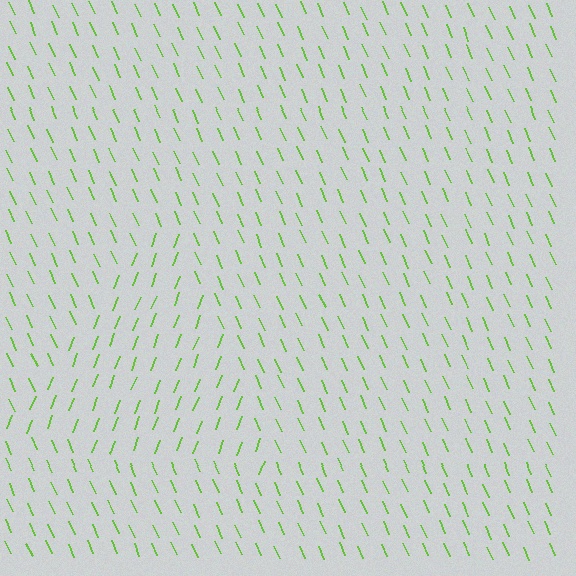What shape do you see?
I see a triangle.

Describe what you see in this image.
The image is filled with small lime line segments. A triangle region in the image has lines oriented differently from the surrounding lines, creating a visible texture boundary.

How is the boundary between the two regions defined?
The boundary is defined purely by a change in line orientation (approximately 45 degrees difference). All lines are the same color and thickness.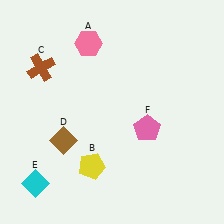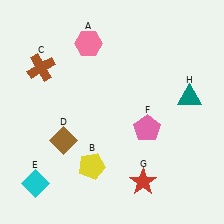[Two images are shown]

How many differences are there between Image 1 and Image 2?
There are 2 differences between the two images.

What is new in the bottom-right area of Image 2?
A red star (G) was added in the bottom-right area of Image 2.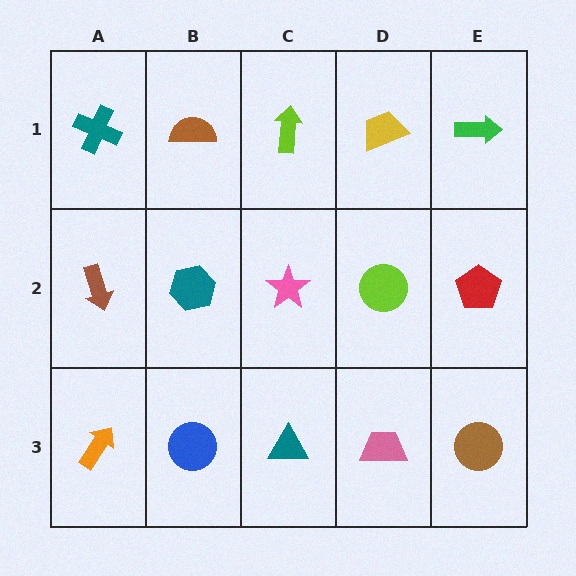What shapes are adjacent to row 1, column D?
A lime circle (row 2, column D), a lime arrow (row 1, column C), a green arrow (row 1, column E).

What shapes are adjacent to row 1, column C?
A pink star (row 2, column C), a brown semicircle (row 1, column B), a yellow trapezoid (row 1, column D).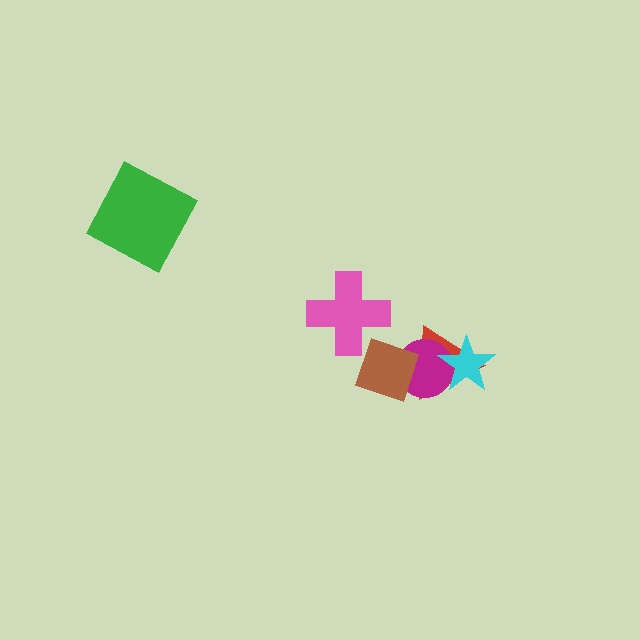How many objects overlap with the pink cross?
1 object overlaps with the pink cross.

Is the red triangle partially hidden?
Yes, it is partially covered by another shape.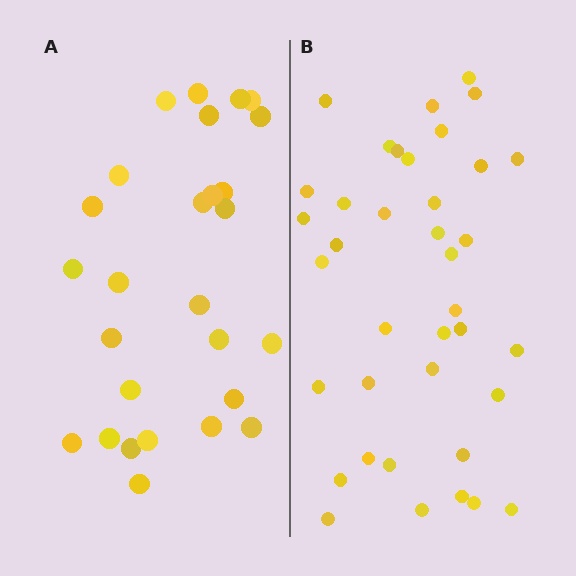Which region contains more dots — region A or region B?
Region B (the right region) has more dots.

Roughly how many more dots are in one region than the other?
Region B has roughly 12 or so more dots than region A.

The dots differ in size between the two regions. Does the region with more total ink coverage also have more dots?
No. Region A has more total ink coverage because its dots are larger, but region B actually contains more individual dots. Total area can be misleading — the number of items is what matters here.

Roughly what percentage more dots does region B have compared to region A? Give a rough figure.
About 40% more.